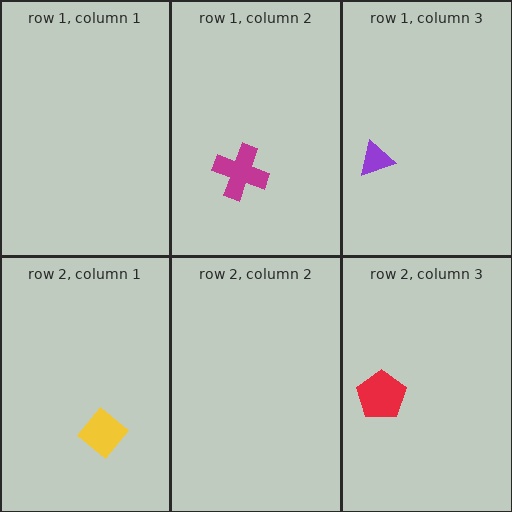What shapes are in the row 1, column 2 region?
The magenta cross.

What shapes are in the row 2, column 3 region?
The red pentagon.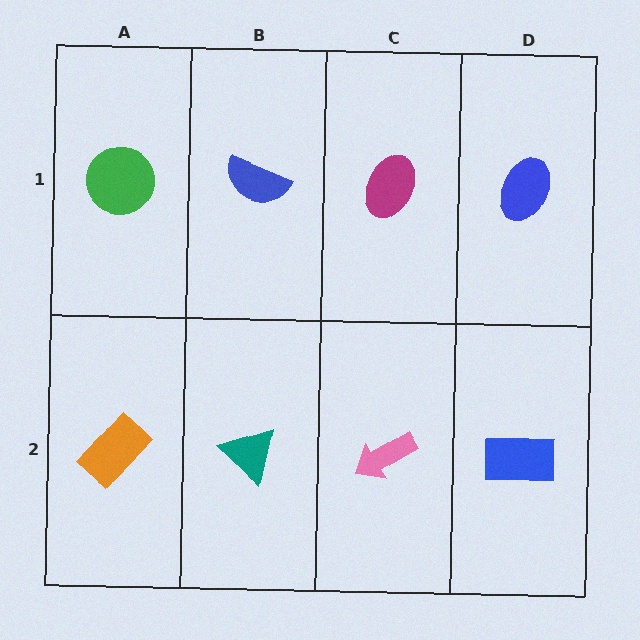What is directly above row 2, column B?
A blue semicircle.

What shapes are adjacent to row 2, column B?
A blue semicircle (row 1, column B), an orange rectangle (row 2, column A), a pink arrow (row 2, column C).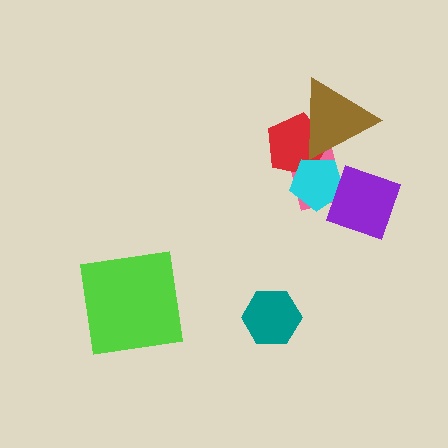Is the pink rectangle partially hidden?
Yes, it is partially covered by another shape.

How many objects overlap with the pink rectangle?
4 objects overlap with the pink rectangle.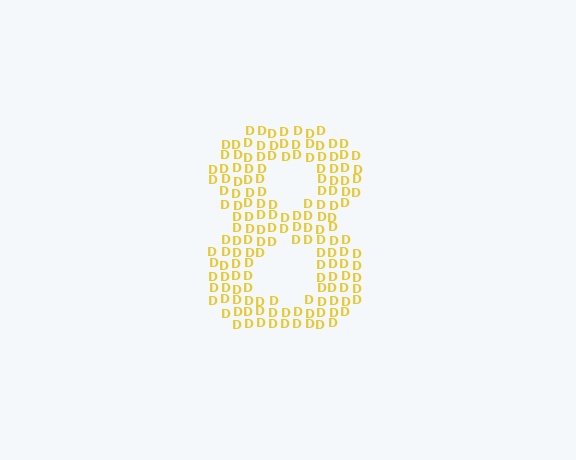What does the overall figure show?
The overall figure shows the digit 8.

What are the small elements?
The small elements are letter D's.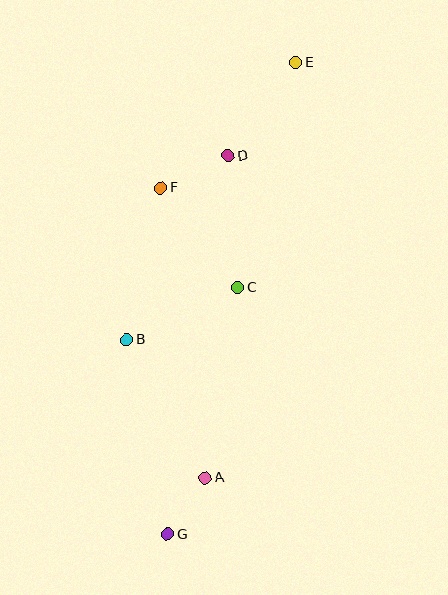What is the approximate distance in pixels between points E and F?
The distance between E and F is approximately 184 pixels.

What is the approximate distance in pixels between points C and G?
The distance between C and G is approximately 257 pixels.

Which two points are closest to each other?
Points A and G are closest to each other.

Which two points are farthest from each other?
Points E and G are farthest from each other.